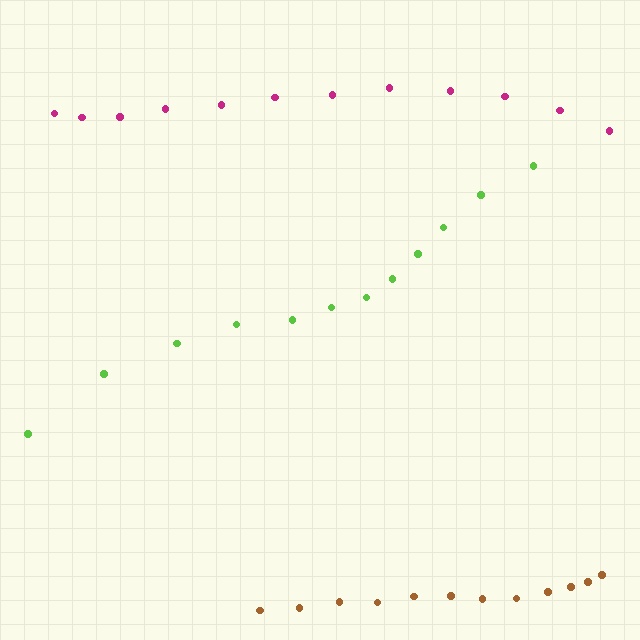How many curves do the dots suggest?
There are 3 distinct paths.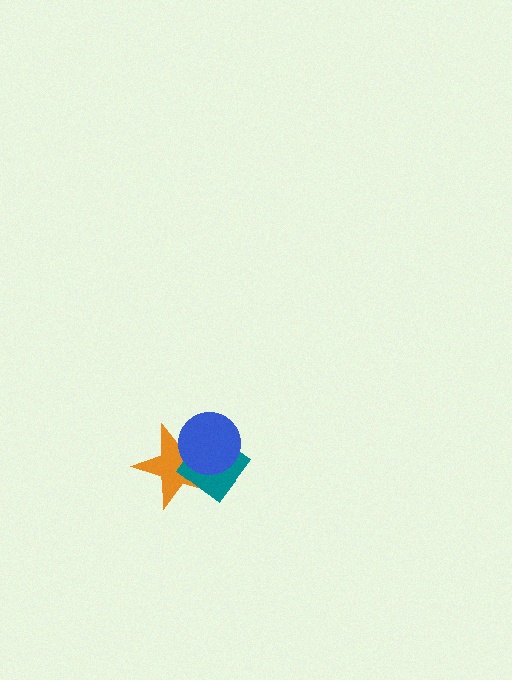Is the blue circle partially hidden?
No, no other shape covers it.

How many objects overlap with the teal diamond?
2 objects overlap with the teal diamond.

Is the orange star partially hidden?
Yes, it is partially covered by another shape.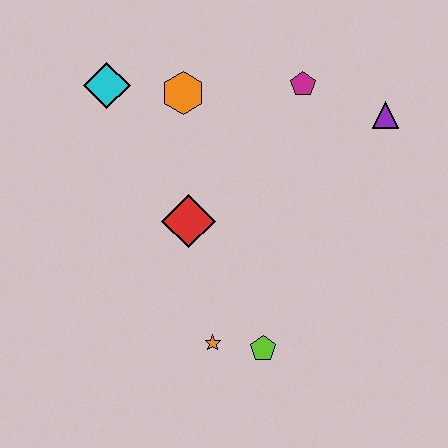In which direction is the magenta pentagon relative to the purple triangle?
The magenta pentagon is to the left of the purple triangle.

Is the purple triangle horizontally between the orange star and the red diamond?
No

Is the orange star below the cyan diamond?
Yes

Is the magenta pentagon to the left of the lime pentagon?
No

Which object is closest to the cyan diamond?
The orange hexagon is closest to the cyan diamond.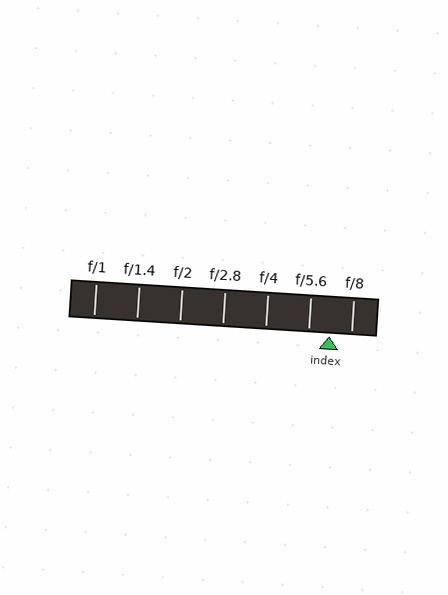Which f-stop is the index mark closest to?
The index mark is closest to f/8.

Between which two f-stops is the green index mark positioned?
The index mark is between f/5.6 and f/8.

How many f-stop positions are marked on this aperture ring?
There are 7 f-stop positions marked.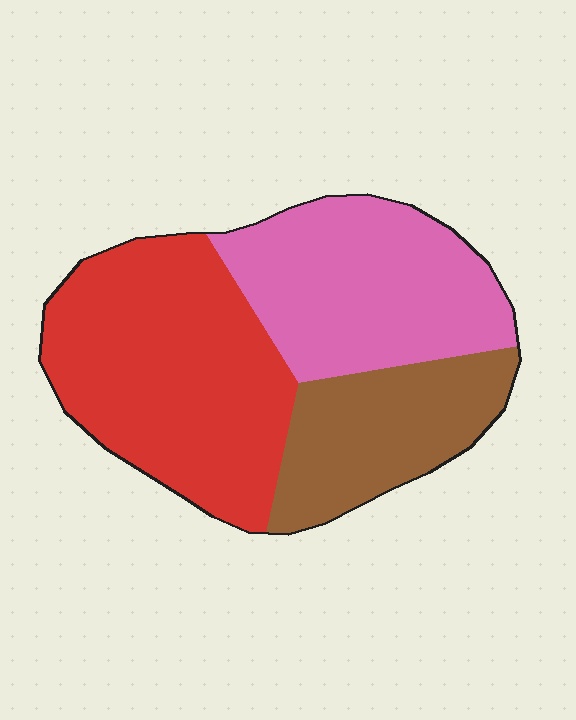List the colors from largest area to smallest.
From largest to smallest: red, pink, brown.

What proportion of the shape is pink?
Pink takes up between a sixth and a third of the shape.